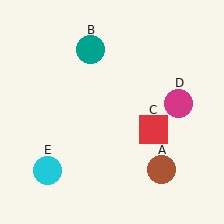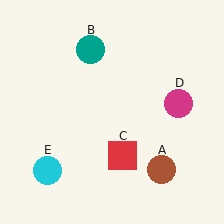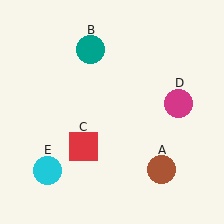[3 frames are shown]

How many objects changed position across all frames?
1 object changed position: red square (object C).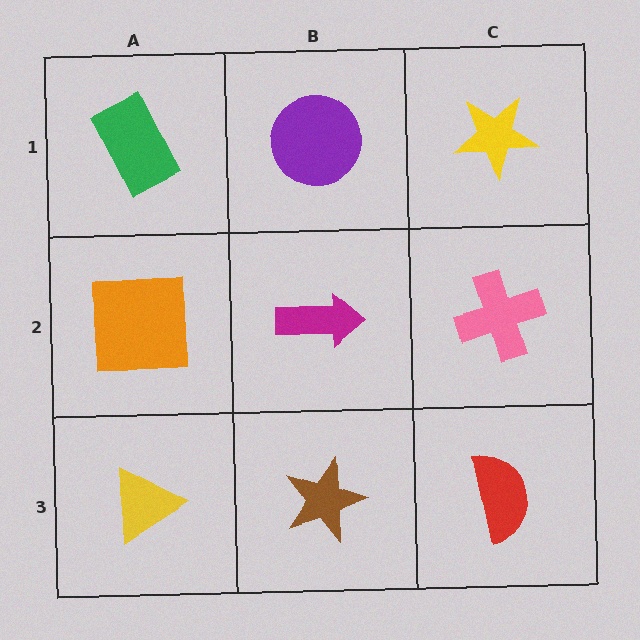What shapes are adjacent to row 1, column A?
An orange square (row 2, column A), a purple circle (row 1, column B).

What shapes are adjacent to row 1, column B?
A magenta arrow (row 2, column B), a green rectangle (row 1, column A), a yellow star (row 1, column C).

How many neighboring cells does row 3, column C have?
2.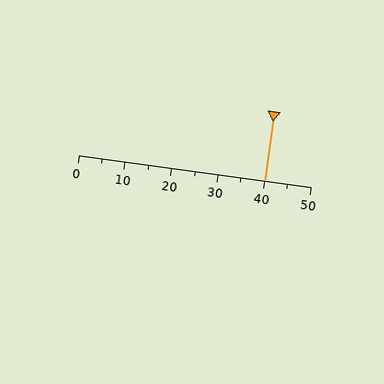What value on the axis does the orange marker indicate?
The marker indicates approximately 40.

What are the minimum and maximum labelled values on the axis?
The axis runs from 0 to 50.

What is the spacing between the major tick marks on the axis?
The major ticks are spaced 10 apart.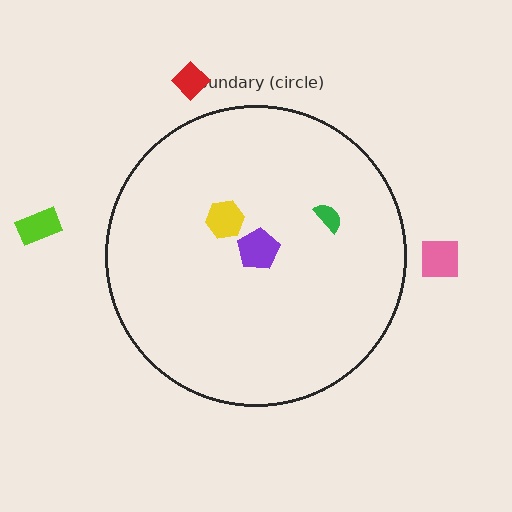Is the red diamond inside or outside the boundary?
Outside.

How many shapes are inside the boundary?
3 inside, 3 outside.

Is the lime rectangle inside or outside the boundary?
Outside.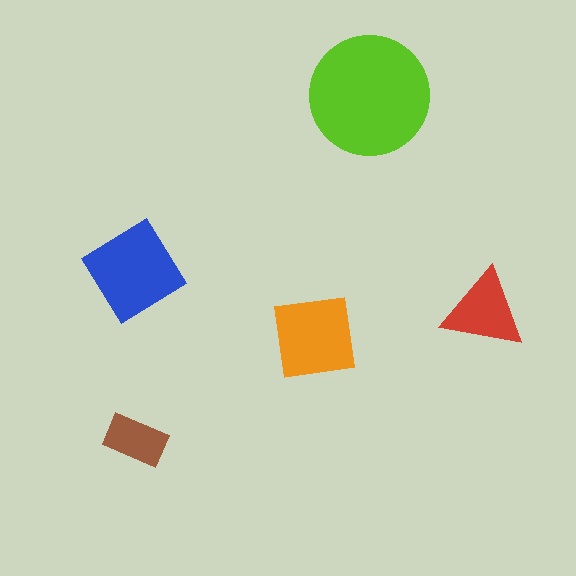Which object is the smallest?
The brown rectangle.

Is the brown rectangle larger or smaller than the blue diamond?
Smaller.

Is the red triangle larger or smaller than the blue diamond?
Smaller.